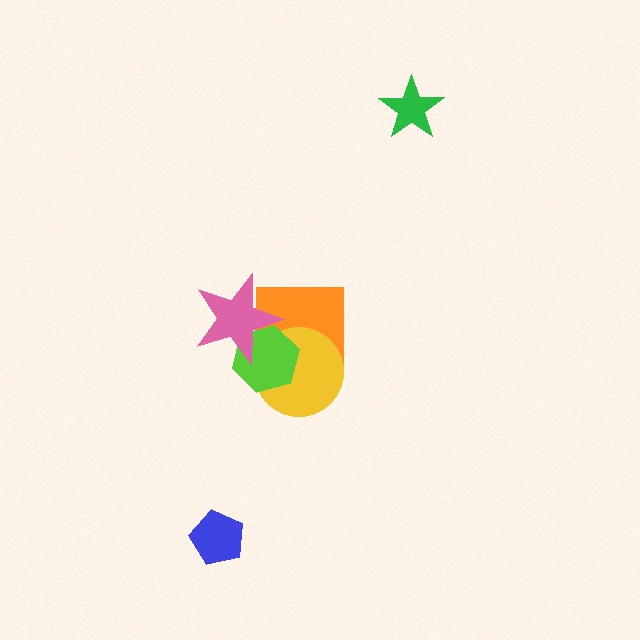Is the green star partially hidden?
No, no other shape covers it.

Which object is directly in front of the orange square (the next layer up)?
The yellow circle is directly in front of the orange square.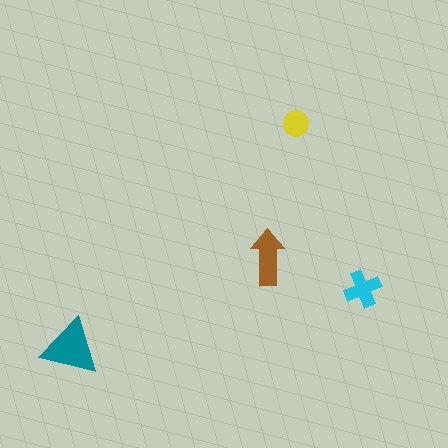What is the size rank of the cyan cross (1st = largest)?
3rd.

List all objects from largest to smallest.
The teal triangle, the brown arrow, the cyan cross, the yellow circle.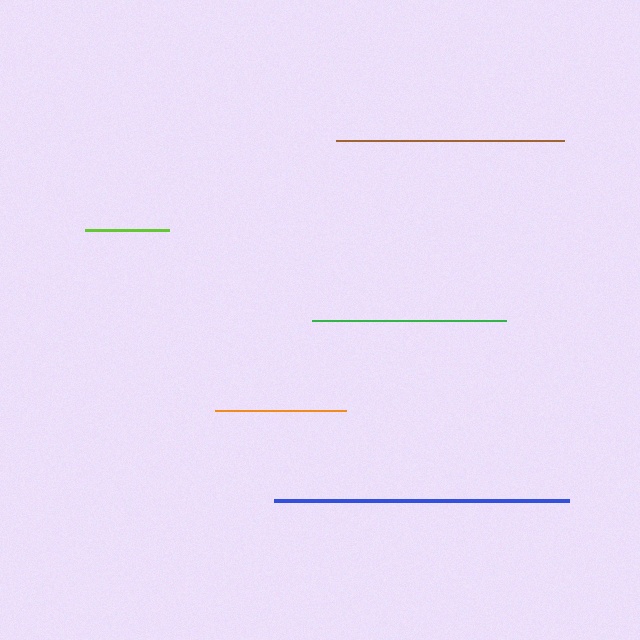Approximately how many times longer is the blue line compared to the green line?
The blue line is approximately 1.5 times the length of the green line.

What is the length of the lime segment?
The lime segment is approximately 84 pixels long.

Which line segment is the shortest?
The lime line is the shortest at approximately 84 pixels.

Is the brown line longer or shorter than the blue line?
The blue line is longer than the brown line.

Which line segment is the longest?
The blue line is the longest at approximately 295 pixels.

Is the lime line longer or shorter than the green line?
The green line is longer than the lime line.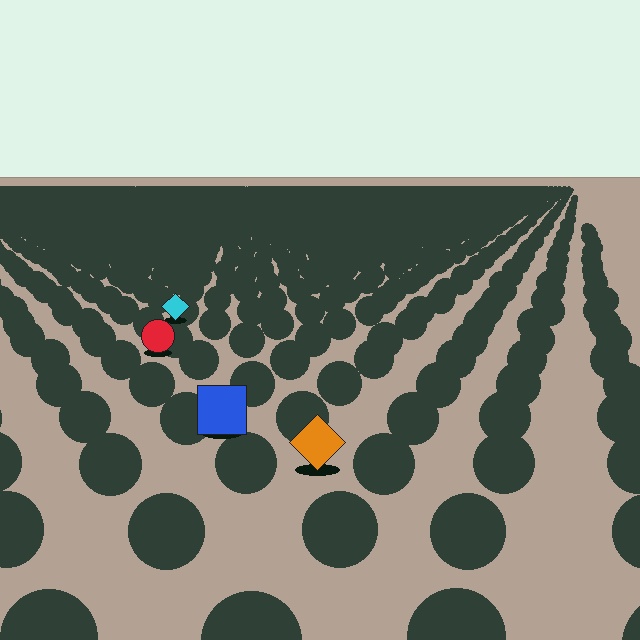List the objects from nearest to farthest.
From nearest to farthest: the orange diamond, the blue square, the red circle, the cyan diamond.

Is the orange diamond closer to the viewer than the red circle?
Yes. The orange diamond is closer — you can tell from the texture gradient: the ground texture is coarser near it.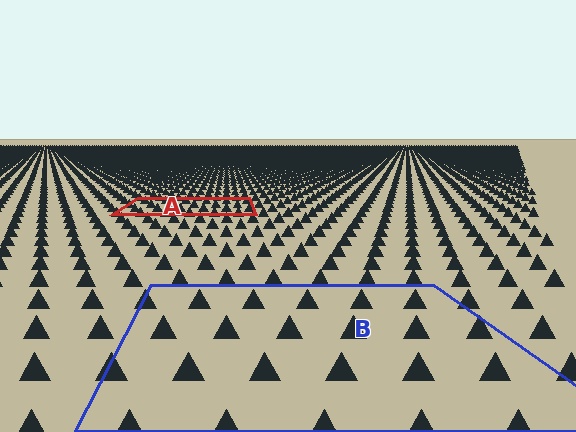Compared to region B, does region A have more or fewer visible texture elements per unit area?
Region A has more texture elements per unit area — they are packed more densely because it is farther away.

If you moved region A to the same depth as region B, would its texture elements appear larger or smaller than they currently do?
They would appear larger. At a closer depth, the same texture elements are projected at a bigger on-screen size.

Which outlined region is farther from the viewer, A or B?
Region A is farther from the viewer — the texture elements inside it appear smaller and more densely packed.